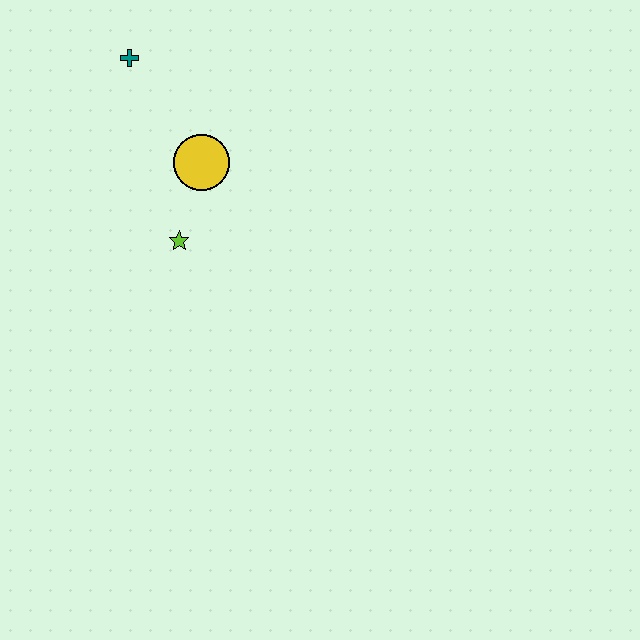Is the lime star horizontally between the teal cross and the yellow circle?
Yes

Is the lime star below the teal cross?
Yes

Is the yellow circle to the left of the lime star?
No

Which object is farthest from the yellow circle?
The teal cross is farthest from the yellow circle.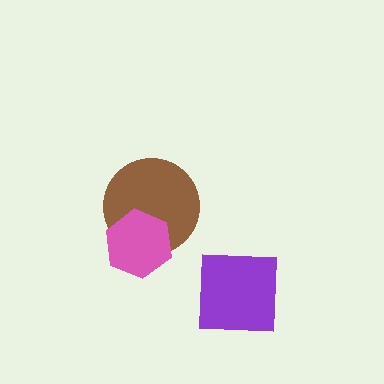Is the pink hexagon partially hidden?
No, no other shape covers it.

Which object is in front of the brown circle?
The pink hexagon is in front of the brown circle.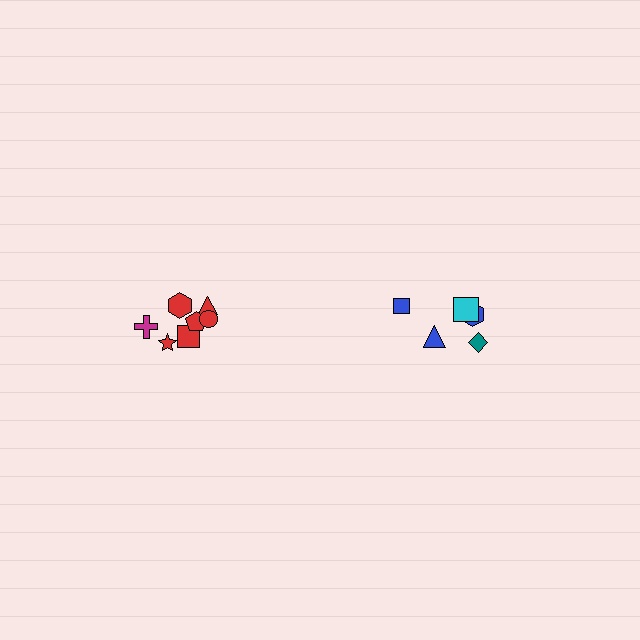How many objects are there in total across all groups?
There are 12 objects.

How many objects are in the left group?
There are 7 objects.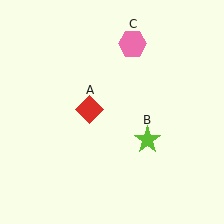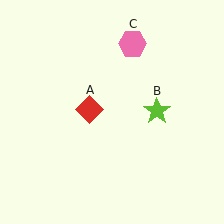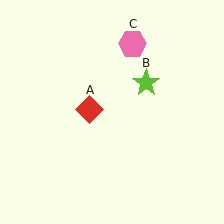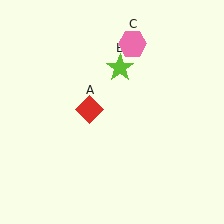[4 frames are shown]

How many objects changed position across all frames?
1 object changed position: lime star (object B).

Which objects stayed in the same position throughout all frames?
Red diamond (object A) and pink hexagon (object C) remained stationary.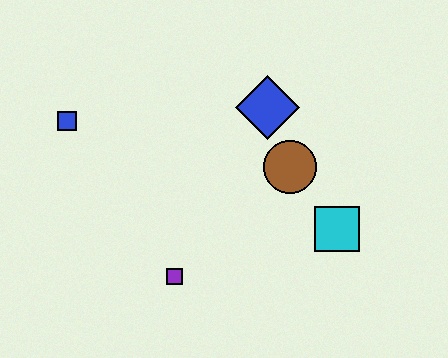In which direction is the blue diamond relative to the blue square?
The blue diamond is to the right of the blue square.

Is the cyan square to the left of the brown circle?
No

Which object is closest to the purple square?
The brown circle is closest to the purple square.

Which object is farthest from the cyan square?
The blue square is farthest from the cyan square.